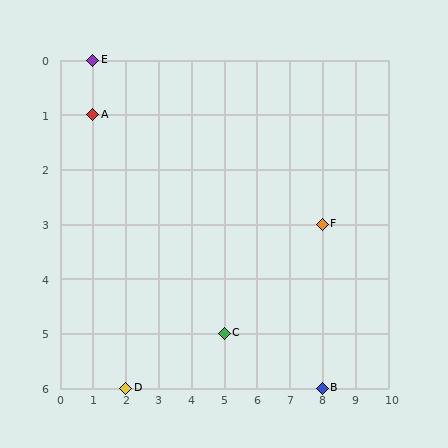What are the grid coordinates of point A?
Point A is at grid coordinates (1, 1).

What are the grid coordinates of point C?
Point C is at grid coordinates (5, 5).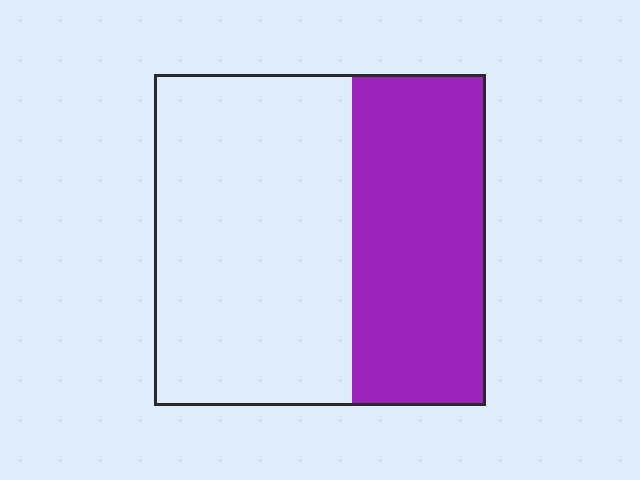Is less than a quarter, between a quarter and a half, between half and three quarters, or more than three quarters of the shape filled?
Between a quarter and a half.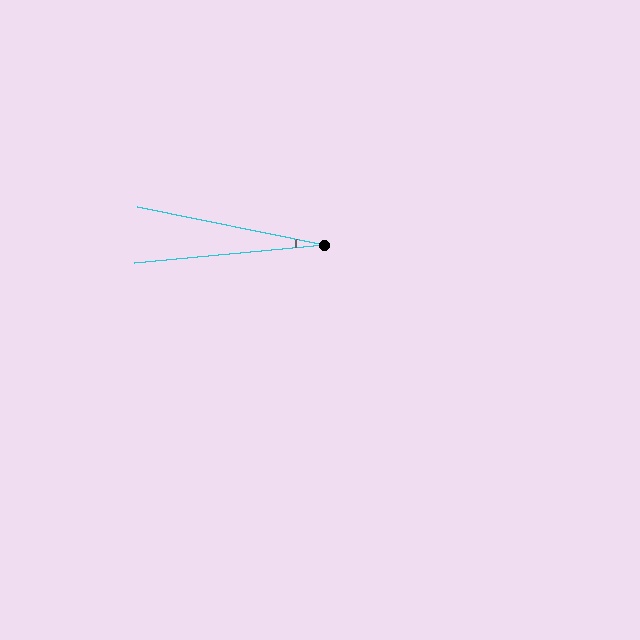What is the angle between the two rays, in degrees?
Approximately 17 degrees.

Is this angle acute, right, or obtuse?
It is acute.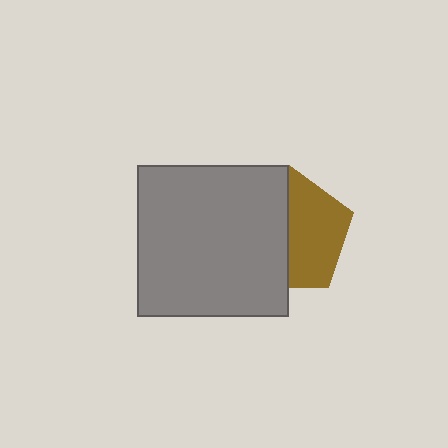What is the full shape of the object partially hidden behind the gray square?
The partially hidden object is a brown pentagon.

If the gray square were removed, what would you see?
You would see the complete brown pentagon.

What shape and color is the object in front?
The object in front is a gray square.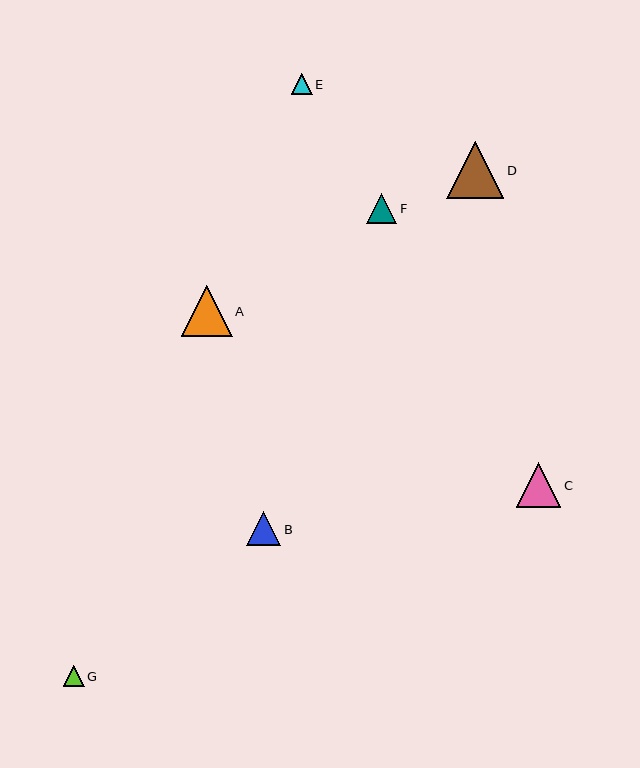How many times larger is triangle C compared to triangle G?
Triangle C is approximately 2.1 times the size of triangle G.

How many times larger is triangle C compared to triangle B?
Triangle C is approximately 1.3 times the size of triangle B.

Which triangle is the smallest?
Triangle G is the smallest with a size of approximately 21 pixels.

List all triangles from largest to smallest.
From largest to smallest: D, A, C, B, F, E, G.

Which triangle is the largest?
Triangle D is the largest with a size of approximately 57 pixels.